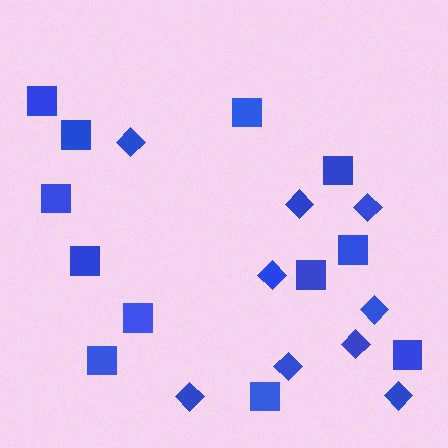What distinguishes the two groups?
There are 2 groups: one group of diamonds (9) and one group of squares (12).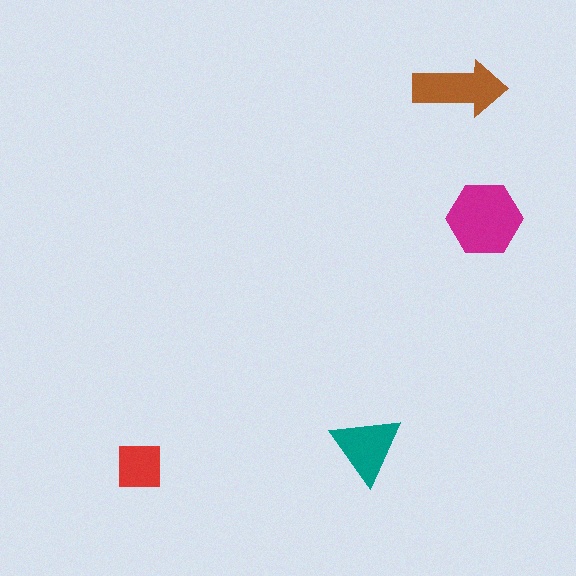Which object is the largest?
The magenta hexagon.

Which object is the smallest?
The red square.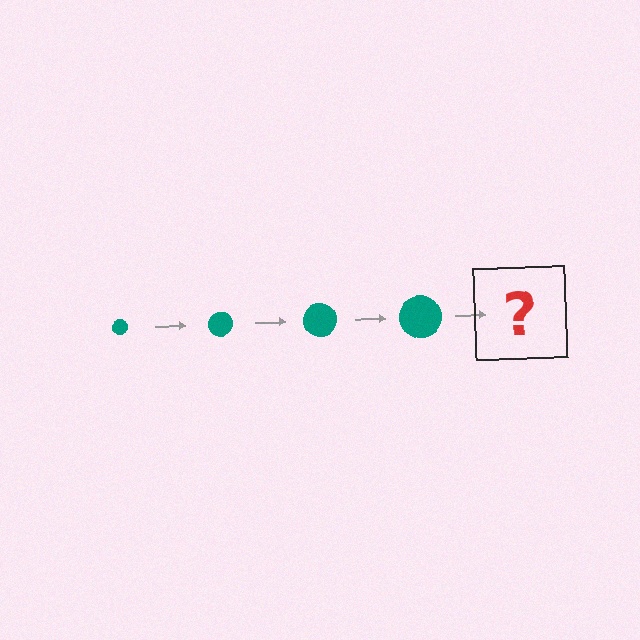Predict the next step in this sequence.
The next step is a teal circle, larger than the previous one.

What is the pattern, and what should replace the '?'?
The pattern is that the circle gets progressively larger each step. The '?' should be a teal circle, larger than the previous one.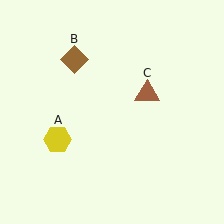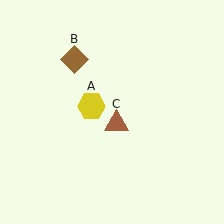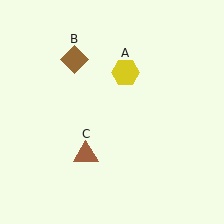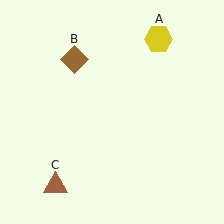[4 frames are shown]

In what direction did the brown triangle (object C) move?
The brown triangle (object C) moved down and to the left.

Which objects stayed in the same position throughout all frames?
Brown diamond (object B) remained stationary.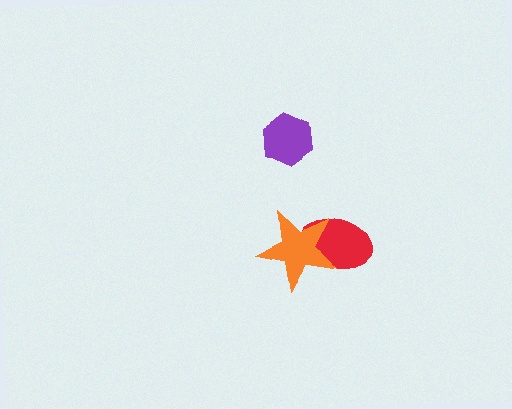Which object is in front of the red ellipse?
The orange star is in front of the red ellipse.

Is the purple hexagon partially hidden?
No, no other shape covers it.